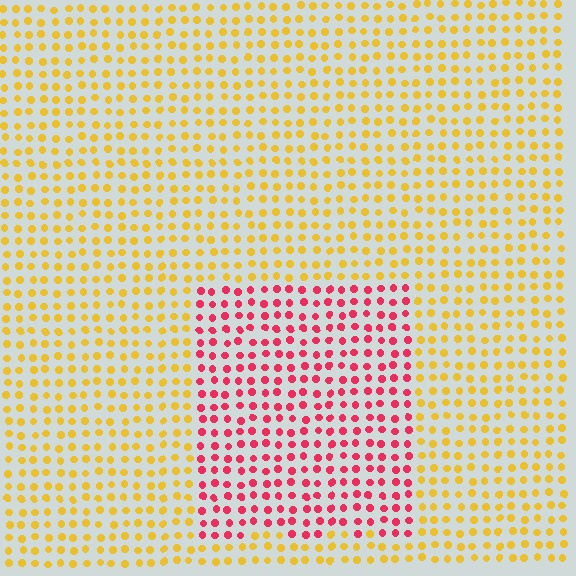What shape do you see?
I see a rectangle.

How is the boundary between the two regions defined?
The boundary is defined purely by a slight shift in hue (about 62 degrees). Spacing, size, and orientation are identical on both sides.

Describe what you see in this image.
The image is filled with small yellow elements in a uniform arrangement. A rectangle-shaped region is visible where the elements are tinted to a slightly different hue, forming a subtle color boundary.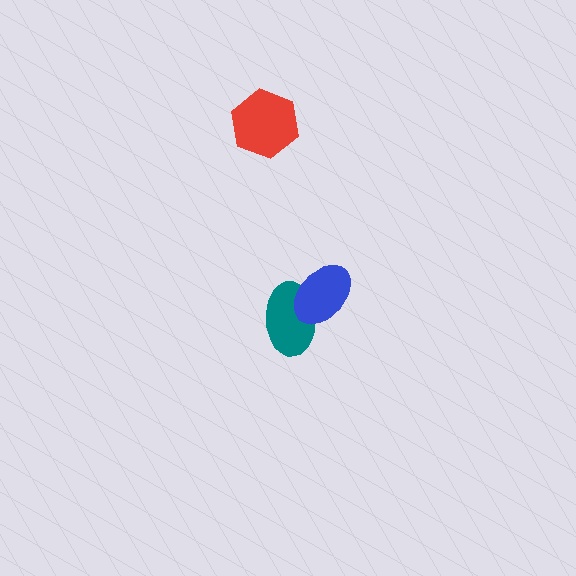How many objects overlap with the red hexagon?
0 objects overlap with the red hexagon.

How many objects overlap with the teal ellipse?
1 object overlaps with the teal ellipse.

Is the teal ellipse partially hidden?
Yes, it is partially covered by another shape.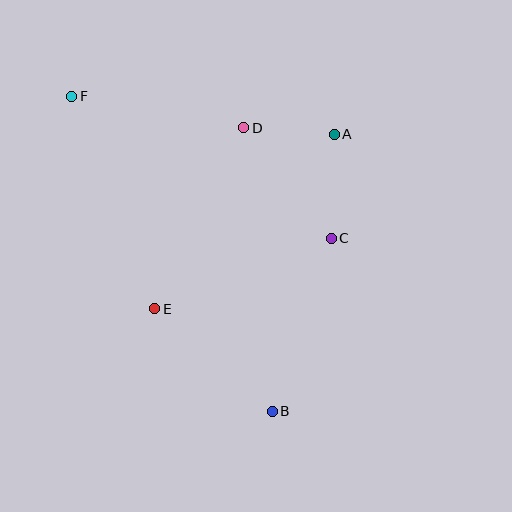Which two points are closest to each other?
Points A and D are closest to each other.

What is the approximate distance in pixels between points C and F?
The distance between C and F is approximately 296 pixels.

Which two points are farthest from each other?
Points B and F are farthest from each other.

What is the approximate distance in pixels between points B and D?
The distance between B and D is approximately 285 pixels.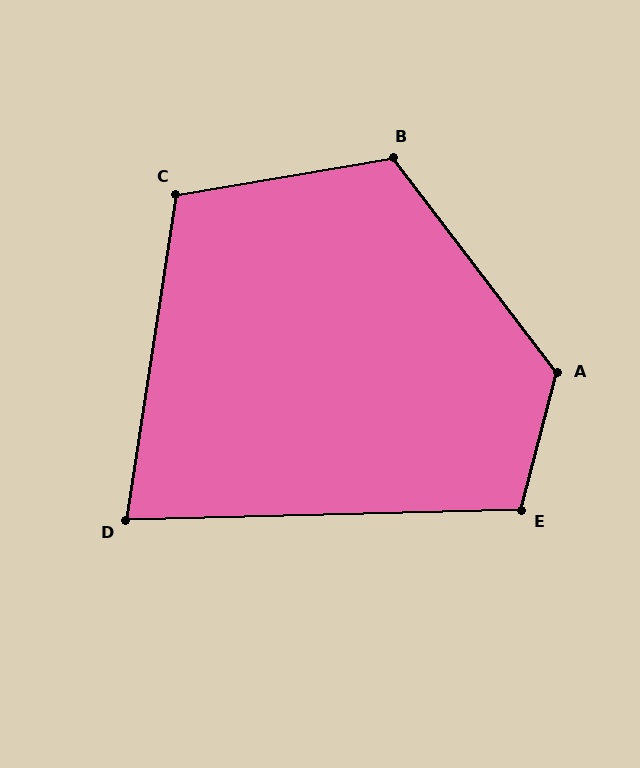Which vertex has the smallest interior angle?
D, at approximately 80 degrees.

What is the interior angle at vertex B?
Approximately 118 degrees (obtuse).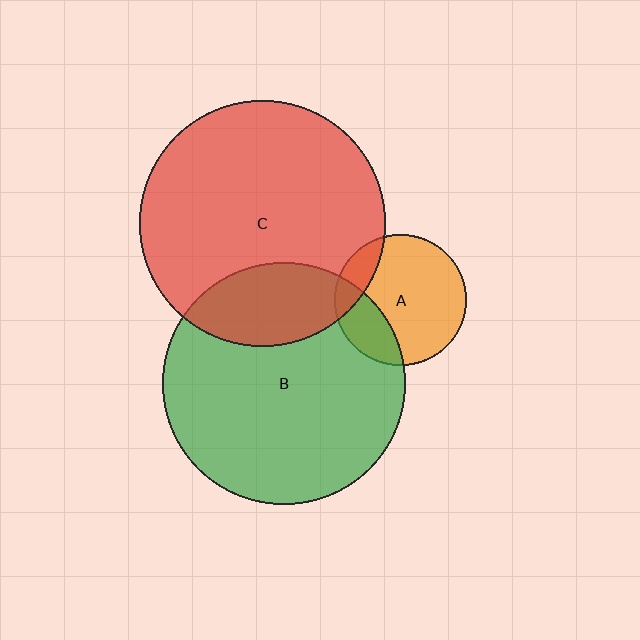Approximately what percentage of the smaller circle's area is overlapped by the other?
Approximately 25%.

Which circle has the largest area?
Circle C (red).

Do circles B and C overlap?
Yes.